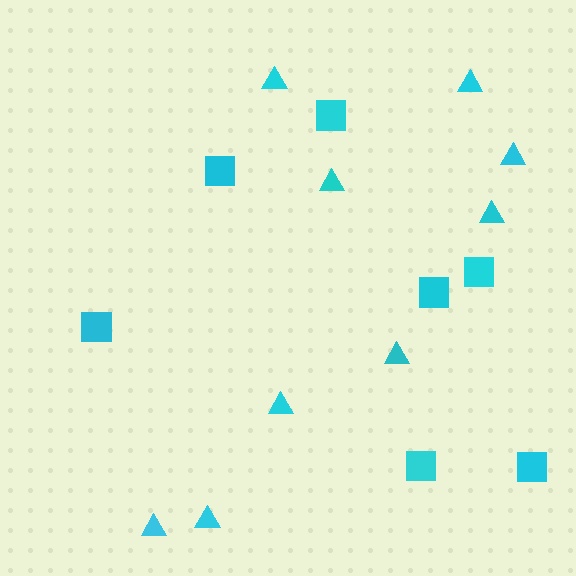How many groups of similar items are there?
There are 2 groups: one group of triangles (9) and one group of squares (7).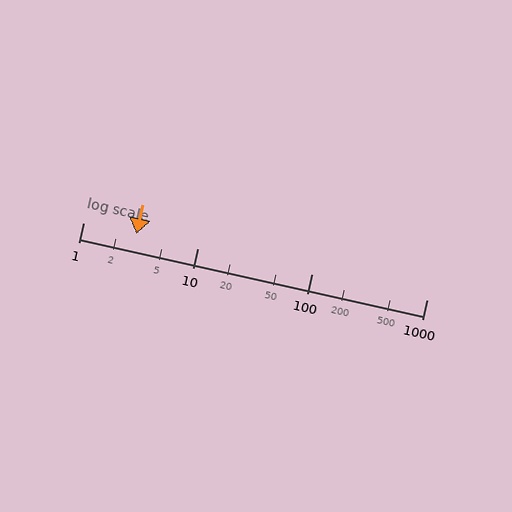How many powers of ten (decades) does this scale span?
The scale spans 3 decades, from 1 to 1000.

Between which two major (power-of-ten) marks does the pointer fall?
The pointer is between 1 and 10.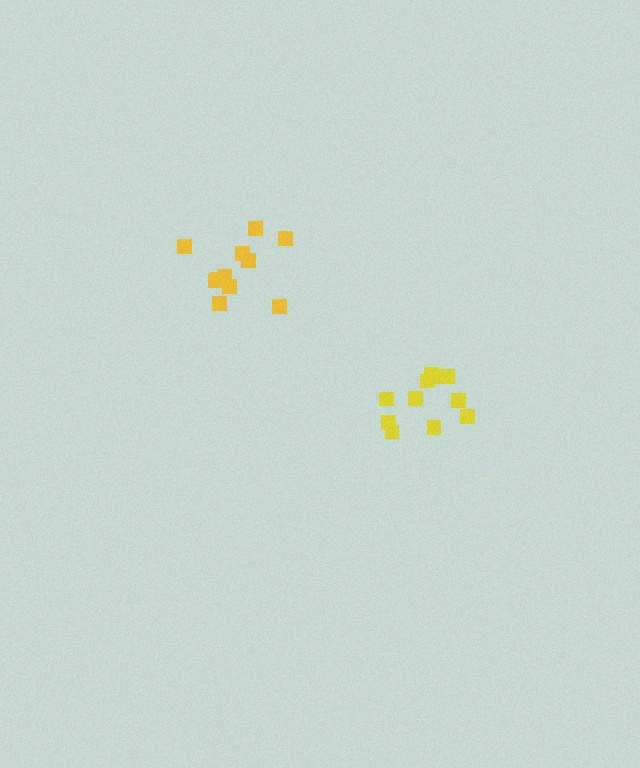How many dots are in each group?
Group 1: 11 dots, Group 2: 11 dots (22 total).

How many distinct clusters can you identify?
There are 2 distinct clusters.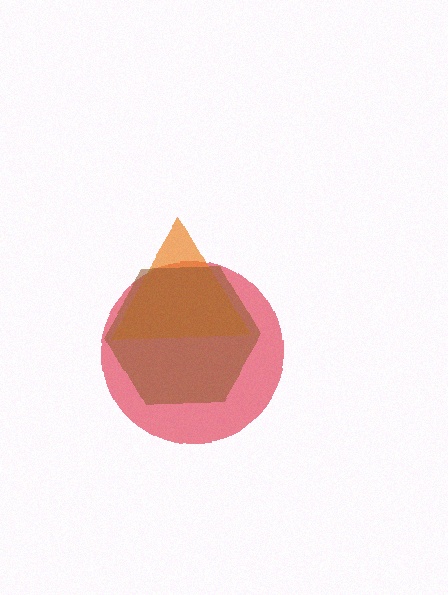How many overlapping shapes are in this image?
There are 3 overlapping shapes in the image.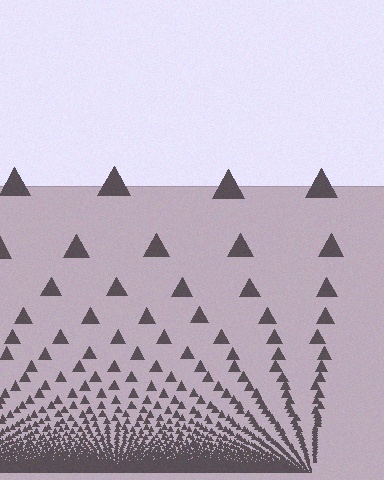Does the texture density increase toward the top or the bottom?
Density increases toward the bottom.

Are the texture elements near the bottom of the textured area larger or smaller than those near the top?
Smaller. The gradient is inverted — elements near the bottom are smaller and denser.